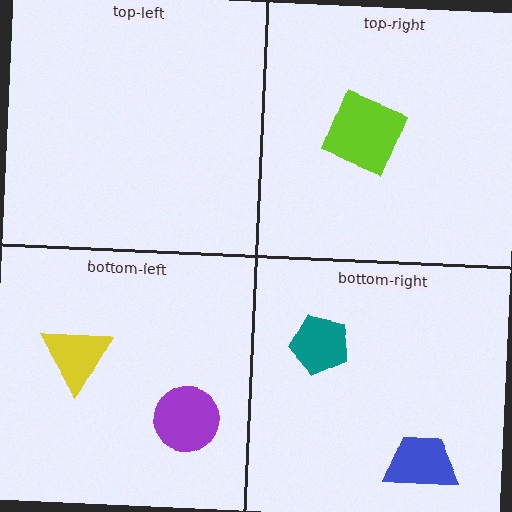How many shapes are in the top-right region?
1.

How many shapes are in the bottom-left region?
2.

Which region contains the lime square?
The top-right region.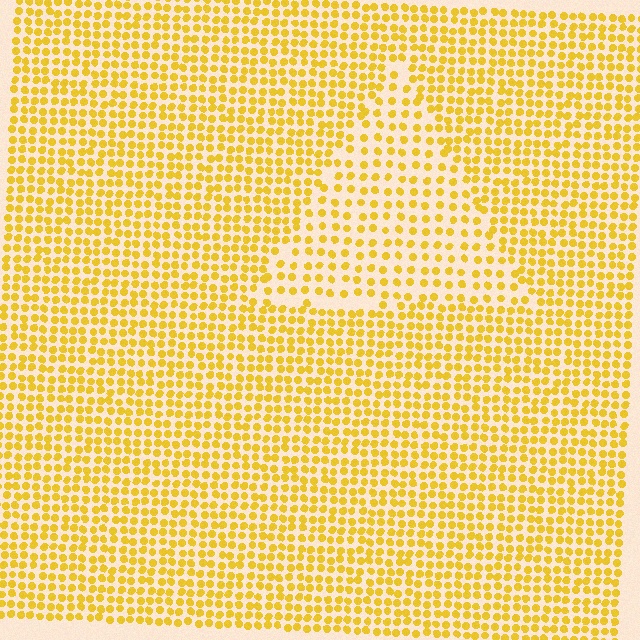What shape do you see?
I see a triangle.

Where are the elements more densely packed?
The elements are more densely packed outside the triangle boundary.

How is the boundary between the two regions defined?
The boundary is defined by a change in element density (approximately 1.7x ratio). All elements are the same color, size, and shape.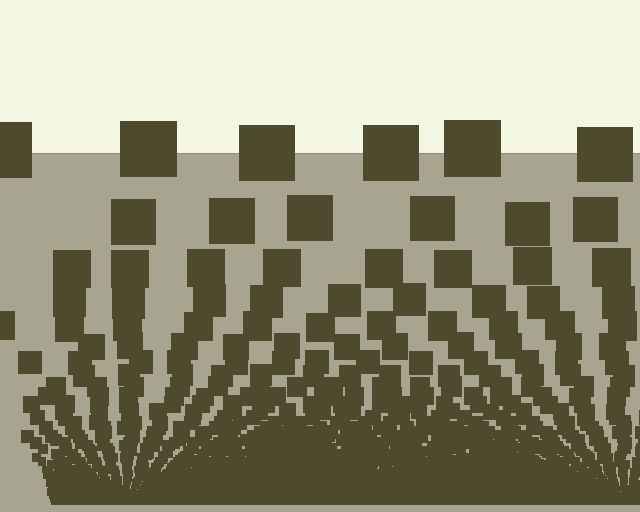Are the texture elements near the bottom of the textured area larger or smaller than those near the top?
Smaller. The gradient is inverted — elements near the bottom are smaller and denser.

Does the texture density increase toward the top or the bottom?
Density increases toward the bottom.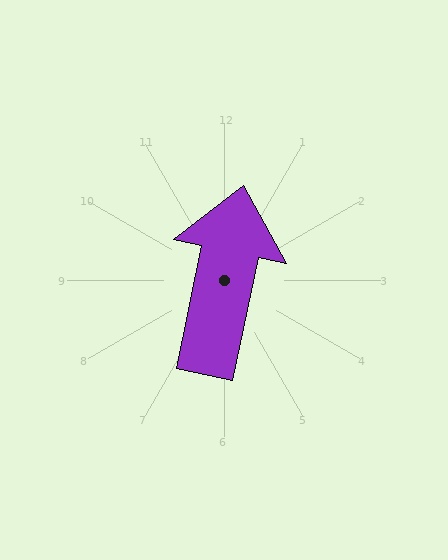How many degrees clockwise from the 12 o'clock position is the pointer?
Approximately 12 degrees.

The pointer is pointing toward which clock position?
Roughly 12 o'clock.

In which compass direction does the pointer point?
North.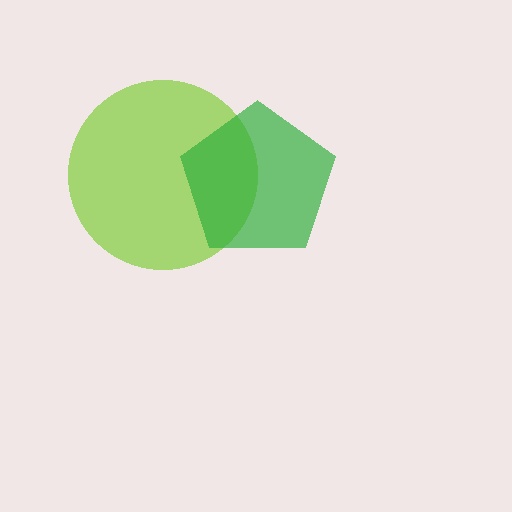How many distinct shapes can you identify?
There are 2 distinct shapes: a lime circle, a green pentagon.